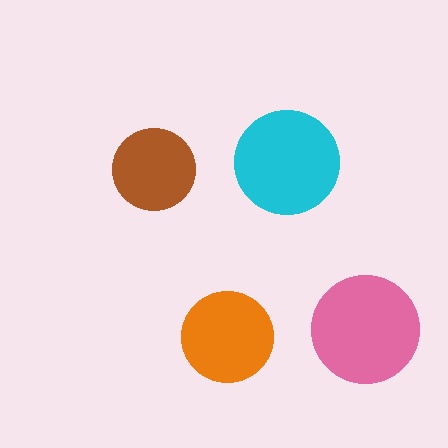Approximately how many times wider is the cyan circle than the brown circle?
About 1.5 times wider.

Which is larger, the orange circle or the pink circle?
The pink one.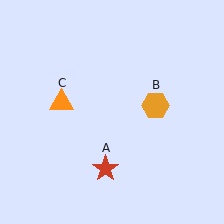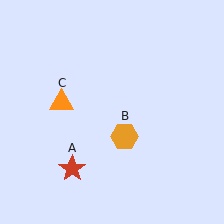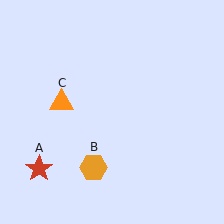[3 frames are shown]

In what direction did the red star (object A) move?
The red star (object A) moved left.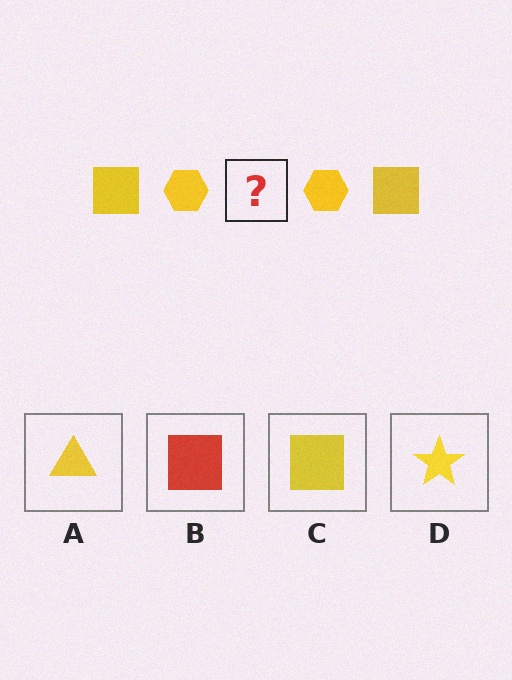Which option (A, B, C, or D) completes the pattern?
C.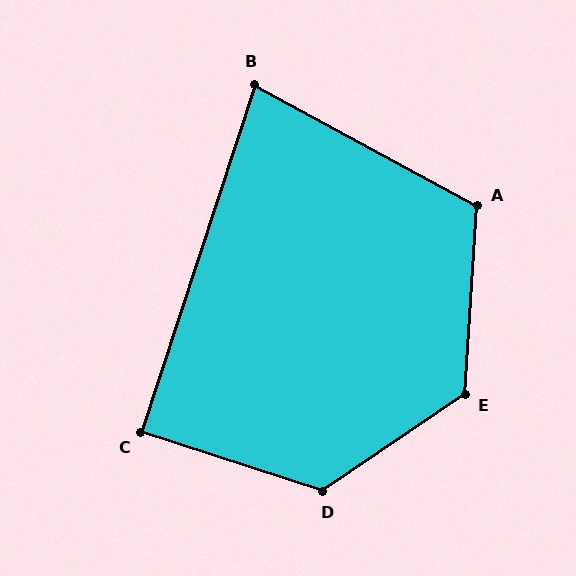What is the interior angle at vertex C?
Approximately 90 degrees (approximately right).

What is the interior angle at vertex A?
Approximately 115 degrees (obtuse).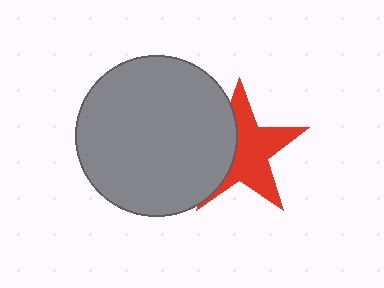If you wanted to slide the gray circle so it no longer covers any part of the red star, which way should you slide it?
Slide it left — that is the most direct way to separate the two shapes.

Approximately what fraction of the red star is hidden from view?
Roughly 38% of the red star is hidden behind the gray circle.